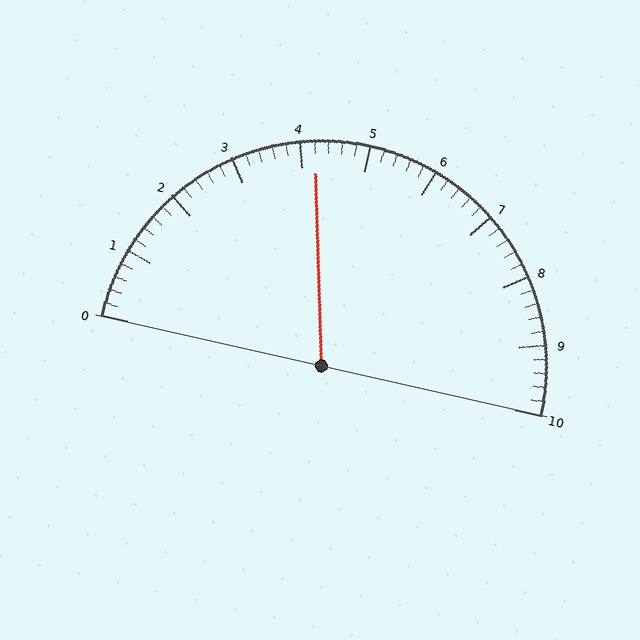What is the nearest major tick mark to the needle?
The nearest major tick mark is 4.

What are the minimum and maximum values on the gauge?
The gauge ranges from 0 to 10.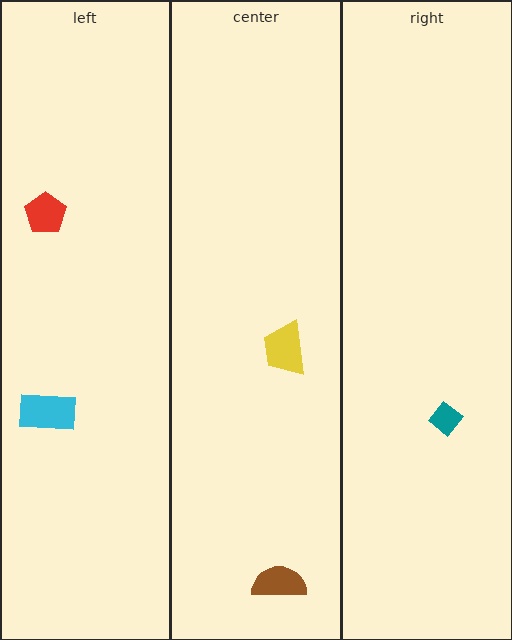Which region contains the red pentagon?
The left region.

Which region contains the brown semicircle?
The center region.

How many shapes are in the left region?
2.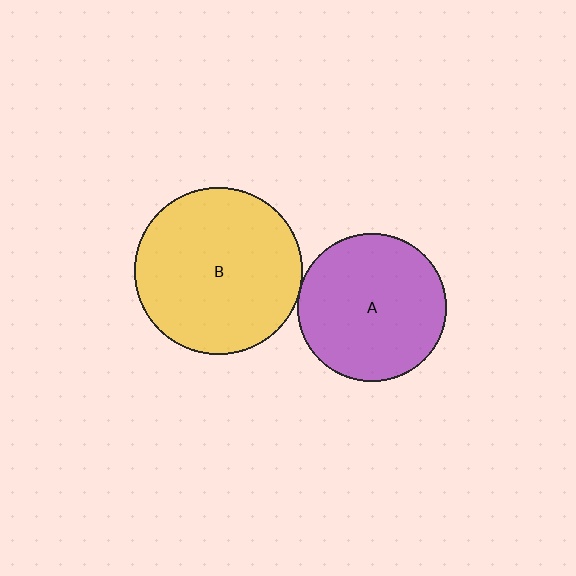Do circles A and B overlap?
Yes.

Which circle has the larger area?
Circle B (yellow).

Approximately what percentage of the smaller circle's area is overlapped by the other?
Approximately 5%.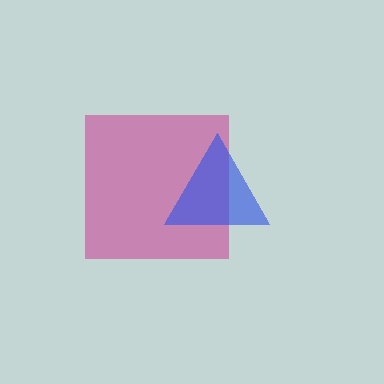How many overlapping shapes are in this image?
There are 2 overlapping shapes in the image.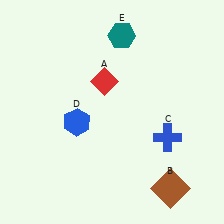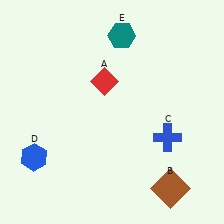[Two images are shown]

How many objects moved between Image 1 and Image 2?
1 object moved between the two images.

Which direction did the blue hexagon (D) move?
The blue hexagon (D) moved left.